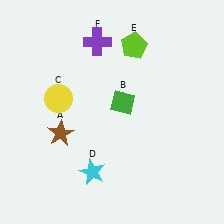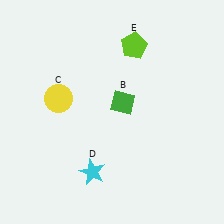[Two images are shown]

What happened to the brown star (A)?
The brown star (A) was removed in Image 2. It was in the bottom-left area of Image 1.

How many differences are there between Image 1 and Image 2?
There are 2 differences between the two images.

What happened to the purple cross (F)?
The purple cross (F) was removed in Image 2. It was in the top-left area of Image 1.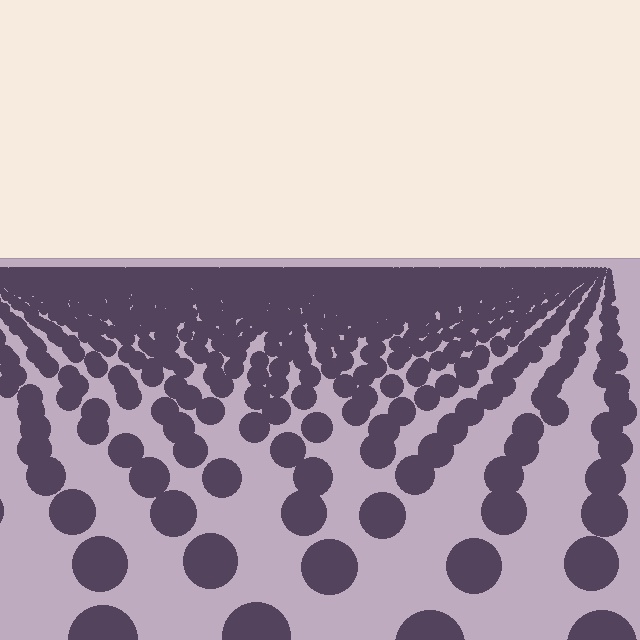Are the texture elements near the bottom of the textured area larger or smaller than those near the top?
Larger. Near the bottom, elements are closer to the viewer and appear at a bigger on-screen size.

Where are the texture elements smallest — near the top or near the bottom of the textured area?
Near the top.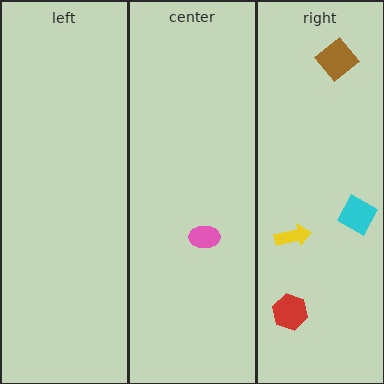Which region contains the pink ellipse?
The center region.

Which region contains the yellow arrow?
The right region.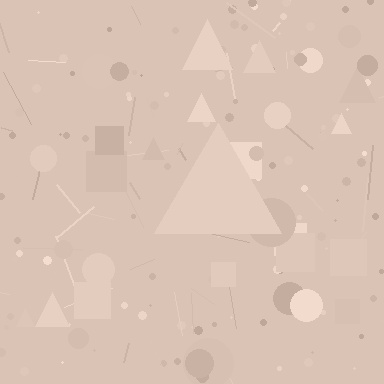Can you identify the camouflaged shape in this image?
The camouflaged shape is a triangle.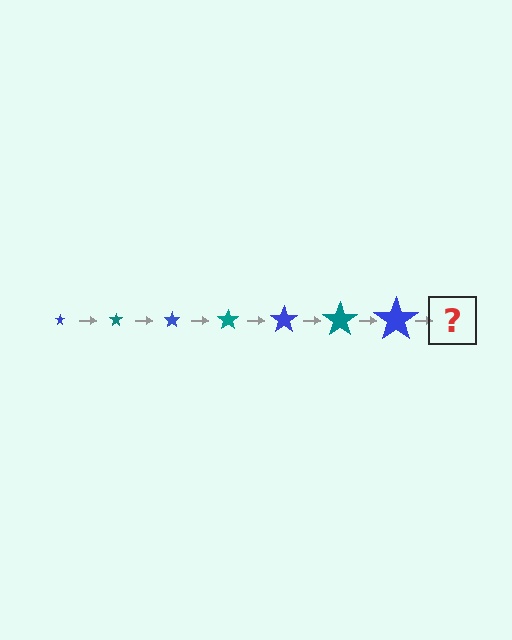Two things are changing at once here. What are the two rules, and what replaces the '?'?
The two rules are that the star grows larger each step and the color cycles through blue and teal. The '?' should be a teal star, larger than the previous one.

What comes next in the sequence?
The next element should be a teal star, larger than the previous one.